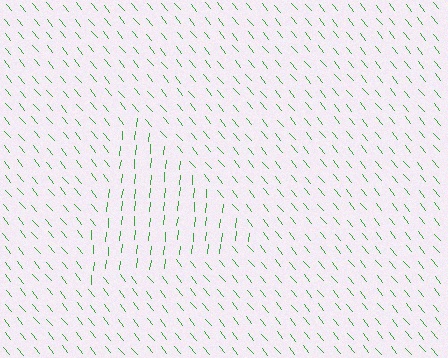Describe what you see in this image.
The image is filled with small green line segments. A triangle region in the image has lines oriented differently from the surrounding lines, creating a visible texture boundary.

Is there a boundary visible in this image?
Yes, there is a texture boundary formed by a change in line orientation.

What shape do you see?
I see a triangle.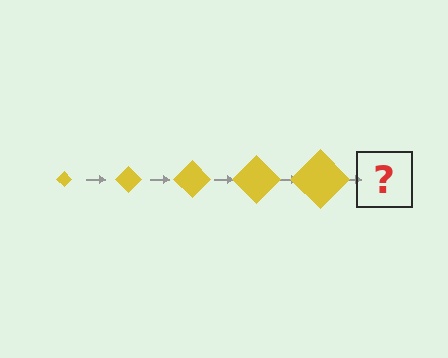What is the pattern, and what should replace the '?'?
The pattern is that the diamond gets progressively larger each step. The '?' should be a yellow diamond, larger than the previous one.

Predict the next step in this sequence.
The next step is a yellow diamond, larger than the previous one.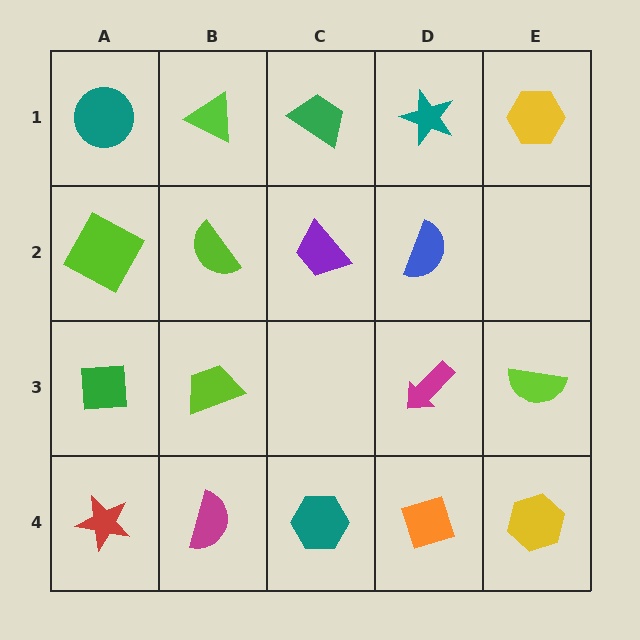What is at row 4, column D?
An orange diamond.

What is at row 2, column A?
A lime square.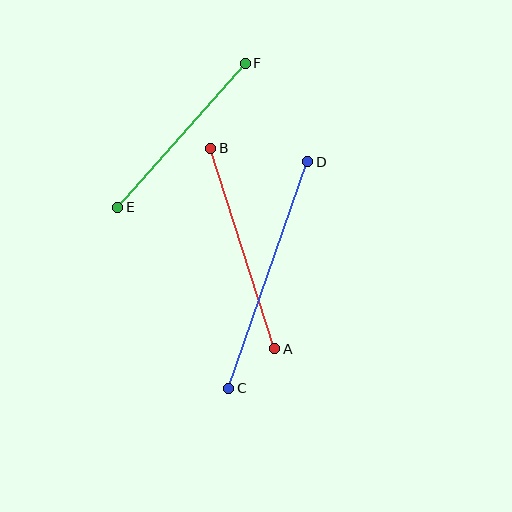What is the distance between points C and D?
The distance is approximately 240 pixels.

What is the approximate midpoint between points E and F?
The midpoint is at approximately (181, 135) pixels.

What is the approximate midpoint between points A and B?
The midpoint is at approximately (243, 249) pixels.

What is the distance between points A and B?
The distance is approximately 210 pixels.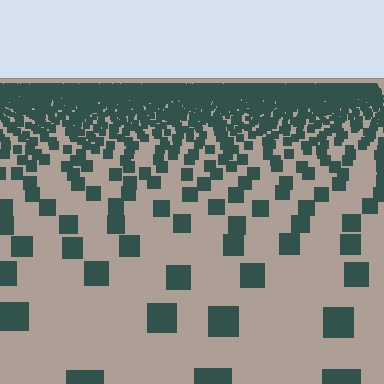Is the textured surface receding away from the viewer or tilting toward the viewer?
The surface is receding away from the viewer. Texture elements get smaller and denser toward the top.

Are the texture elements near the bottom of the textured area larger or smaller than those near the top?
Larger. Near the bottom, elements are closer to the viewer and appear at a bigger on-screen size.